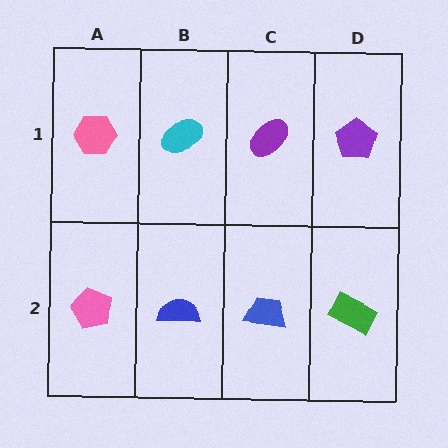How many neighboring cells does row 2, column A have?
2.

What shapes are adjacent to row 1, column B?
A blue semicircle (row 2, column B), a pink hexagon (row 1, column A), a purple ellipse (row 1, column C).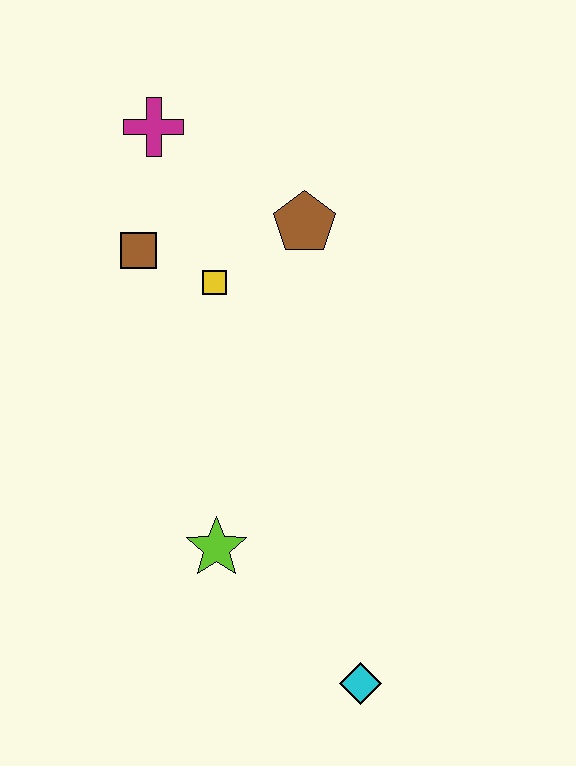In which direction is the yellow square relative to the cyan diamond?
The yellow square is above the cyan diamond.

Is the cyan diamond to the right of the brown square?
Yes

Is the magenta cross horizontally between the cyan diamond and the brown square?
Yes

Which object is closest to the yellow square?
The brown square is closest to the yellow square.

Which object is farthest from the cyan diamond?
The magenta cross is farthest from the cyan diamond.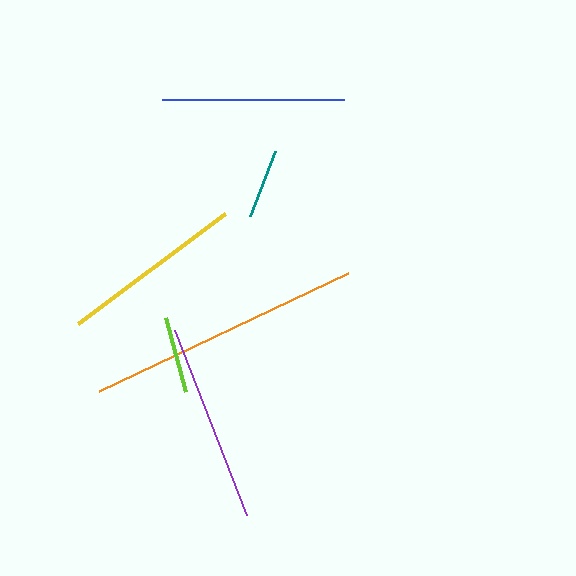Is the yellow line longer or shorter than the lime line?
The yellow line is longer than the lime line.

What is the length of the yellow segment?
The yellow segment is approximately 183 pixels long.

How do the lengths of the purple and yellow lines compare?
The purple and yellow lines are approximately the same length.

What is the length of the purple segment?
The purple segment is approximately 198 pixels long.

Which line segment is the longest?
The orange line is the longest at approximately 275 pixels.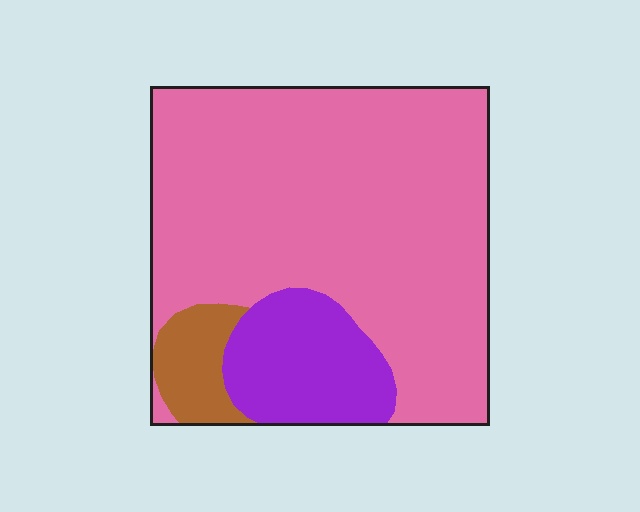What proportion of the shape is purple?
Purple takes up about one sixth (1/6) of the shape.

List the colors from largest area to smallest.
From largest to smallest: pink, purple, brown.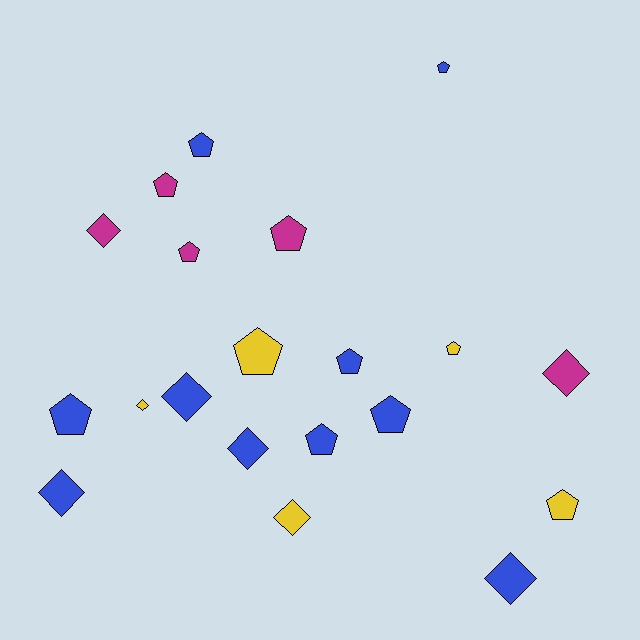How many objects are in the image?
There are 20 objects.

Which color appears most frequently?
Blue, with 10 objects.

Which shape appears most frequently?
Pentagon, with 12 objects.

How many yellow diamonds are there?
There are 2 yellow diamonds.